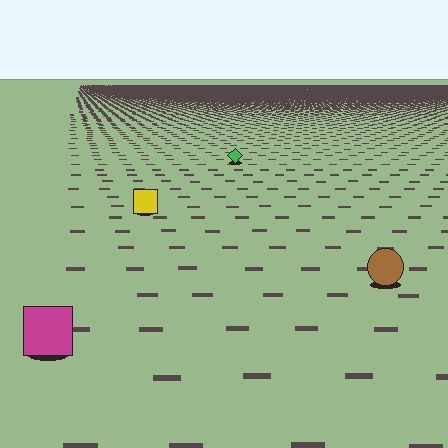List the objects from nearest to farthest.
From nearest to farthest: the magenta square, the brown circle, the yellow square, the green diamond.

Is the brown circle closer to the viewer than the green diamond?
Yes. The brown circle is closer — you can tell from the texture gradient: the ground texture is coarser near it.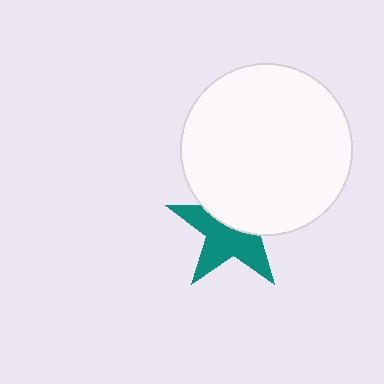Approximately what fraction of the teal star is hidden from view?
Roughly 45% of the teal star is hidden behind the white circle.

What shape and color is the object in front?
The object in front is a white circle.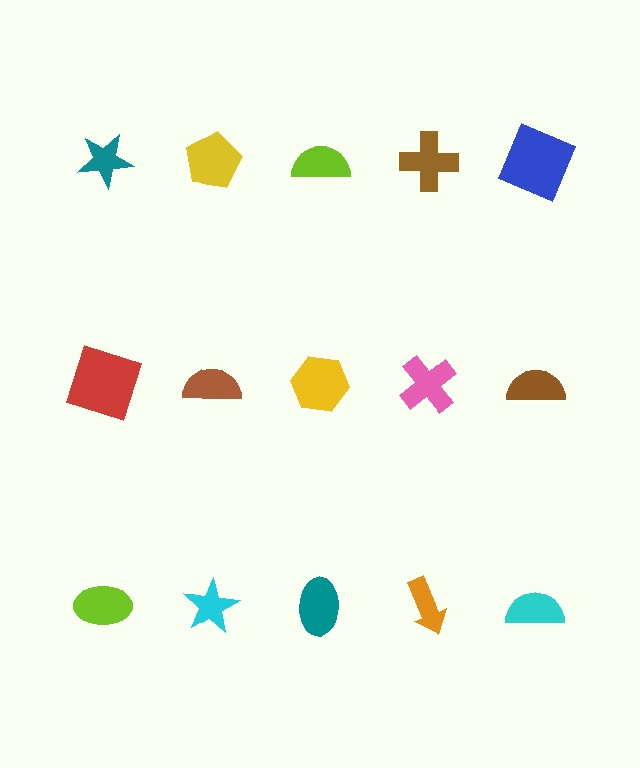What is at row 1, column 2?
A yellow pentagon.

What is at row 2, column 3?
A yellow hexagon.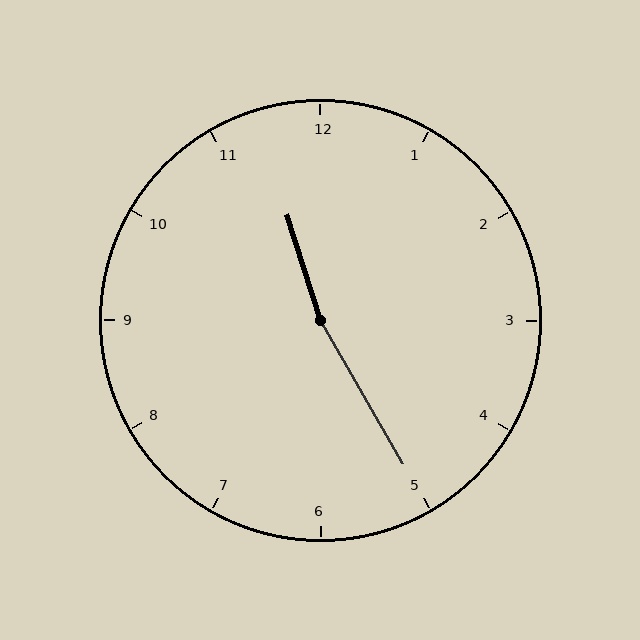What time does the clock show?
11:25.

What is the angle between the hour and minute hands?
Approximately 168 degrees.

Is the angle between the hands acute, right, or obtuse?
It is obtuse.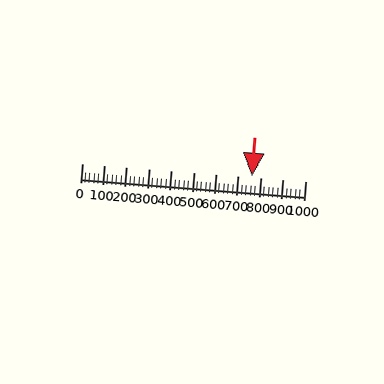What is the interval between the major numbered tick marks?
The major tick marks are spaced 100 units apart.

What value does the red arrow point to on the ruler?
The red arrow points to approximately 760.